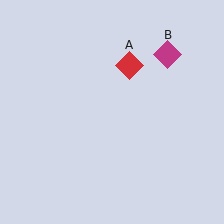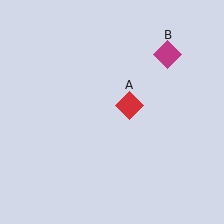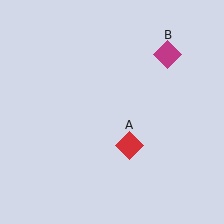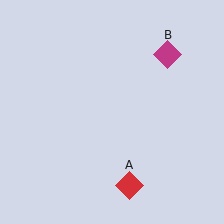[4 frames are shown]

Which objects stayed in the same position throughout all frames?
Magenta diamond (object B) remained stationary.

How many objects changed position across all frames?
1 object changed position: red diamond (object A).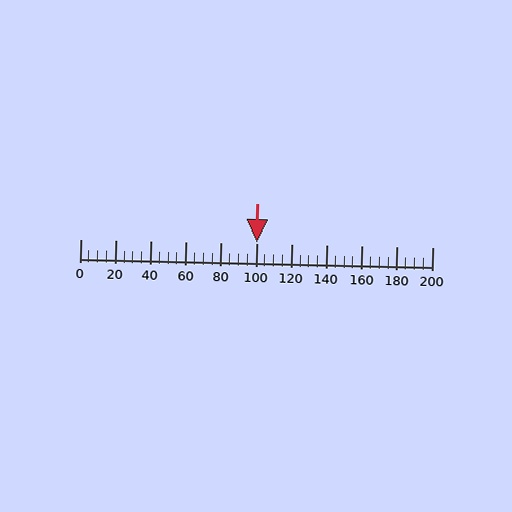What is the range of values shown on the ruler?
The ruler shows values from 0 to 200.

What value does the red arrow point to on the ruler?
The red arrow points to approximately 100.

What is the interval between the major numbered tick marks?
The major tick marks are spaced 20 units apart.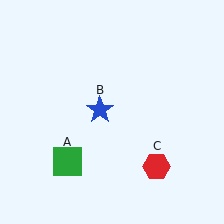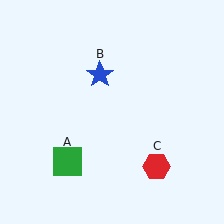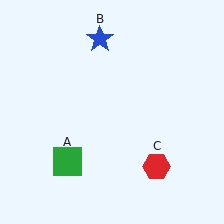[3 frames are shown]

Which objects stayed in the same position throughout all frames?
Green square (object A) and red hexagon (object C) remained stationary.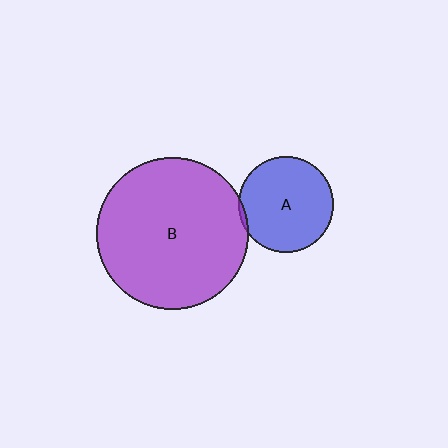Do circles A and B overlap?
Yes.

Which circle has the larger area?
Circle B (purple).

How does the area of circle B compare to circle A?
Approximately 2.5 times.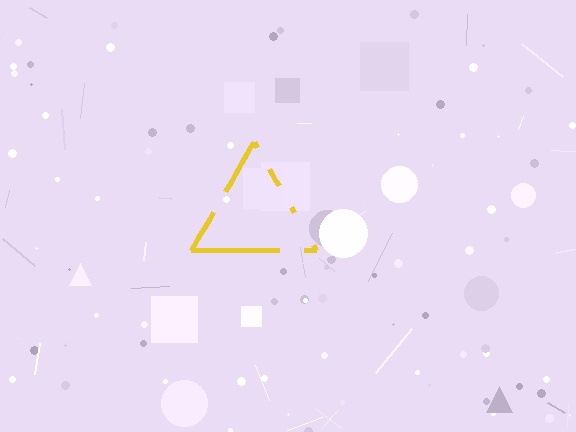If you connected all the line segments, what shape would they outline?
They would outline a triangle.